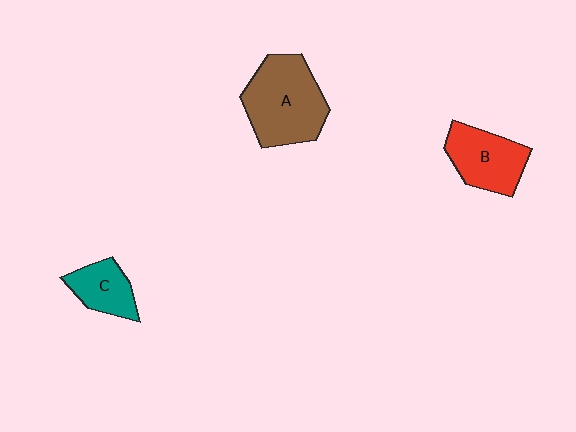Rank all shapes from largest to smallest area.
From largest to smallest: A (brown), B (red), C (teal).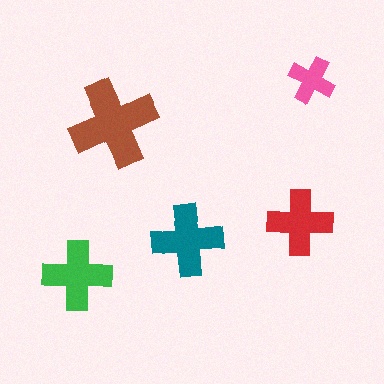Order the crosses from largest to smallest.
the brown one, the teal one, the green one, the red one, the pink one.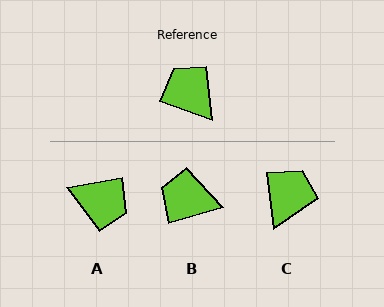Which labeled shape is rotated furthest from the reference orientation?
A, about 150 degrees away.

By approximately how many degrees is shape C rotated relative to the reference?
Approximately 63 degrees clockwise.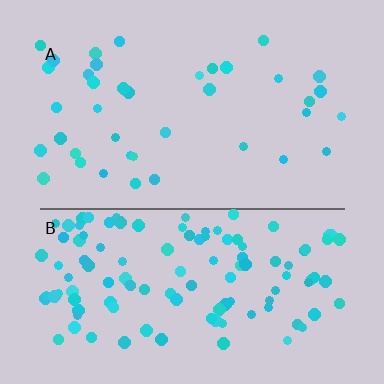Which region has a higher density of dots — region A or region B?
B (the bottom).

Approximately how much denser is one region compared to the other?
Approximately 3.1× — region B over region A.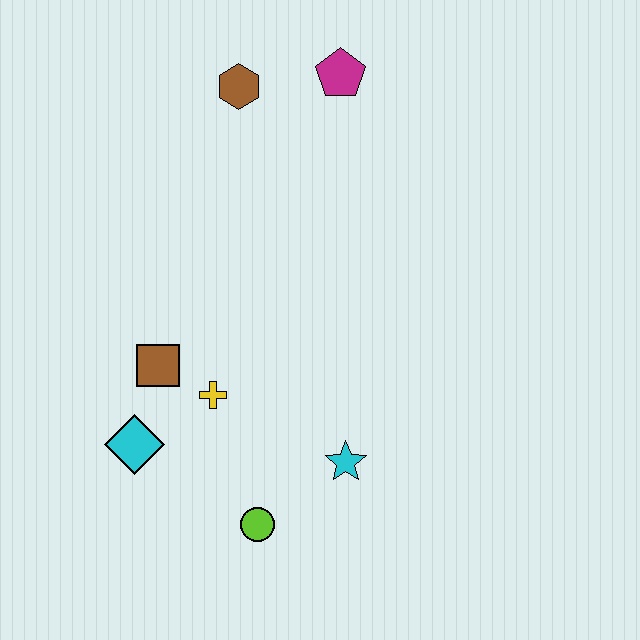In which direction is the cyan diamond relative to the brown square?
The cyan diamond is below the brown square.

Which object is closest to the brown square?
The yellow cross is closest to the brown square.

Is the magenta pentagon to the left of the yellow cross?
No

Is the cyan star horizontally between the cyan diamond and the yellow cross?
No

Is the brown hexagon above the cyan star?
Yes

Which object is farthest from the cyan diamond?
The magenta pentagon is farthest from the cyan diamond.